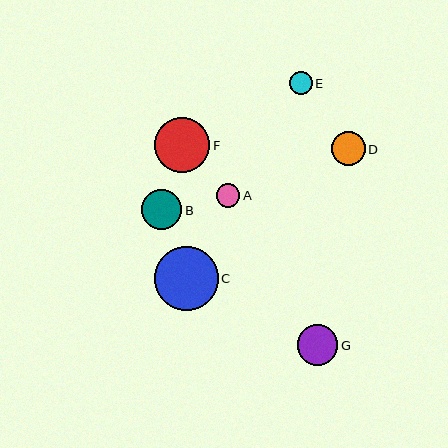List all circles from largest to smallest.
From largest to smallest: C, F, G, B, D, A, E.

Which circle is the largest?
Circle C is the largest with a size of approximately 64 pixels.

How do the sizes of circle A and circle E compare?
Circle A and circle E are approximately the same size.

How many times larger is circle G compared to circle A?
Circle G is approximately 1.7 times the size of circle A.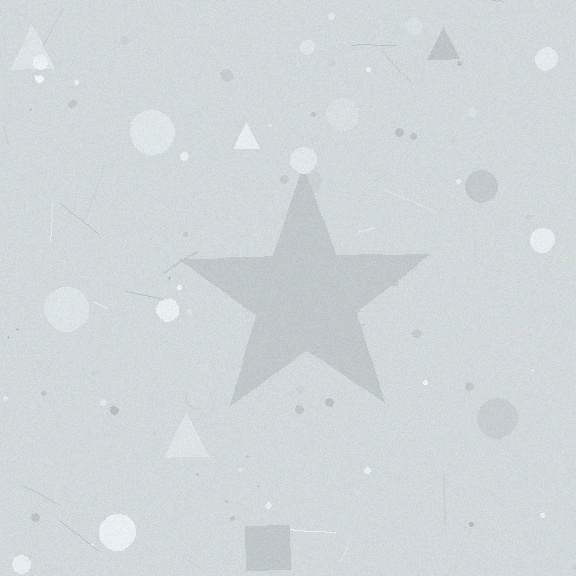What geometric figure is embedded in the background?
A star is embedded in the background.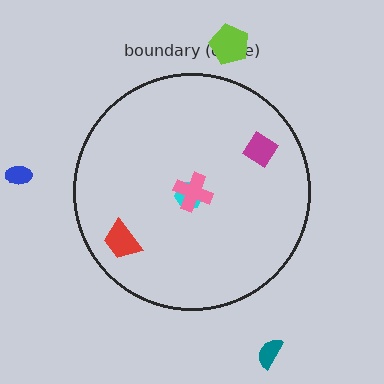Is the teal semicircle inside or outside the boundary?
Outside.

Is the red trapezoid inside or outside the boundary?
Inside.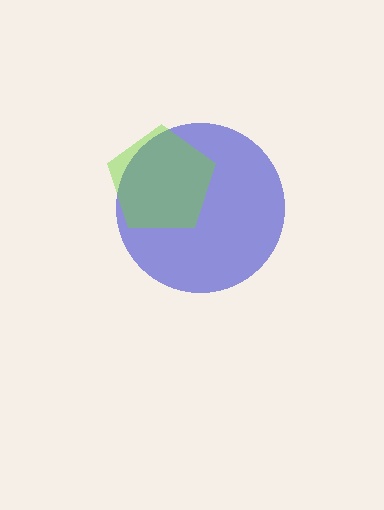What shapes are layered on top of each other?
The layered shapes are: a blue circle, a lime pentagon.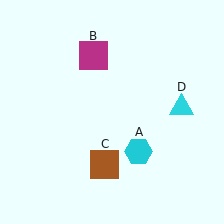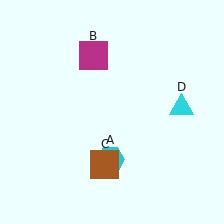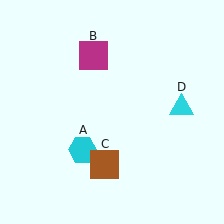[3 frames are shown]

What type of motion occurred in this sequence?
The cyan hexagon (object A) rotated clockwise around the center of the scene.